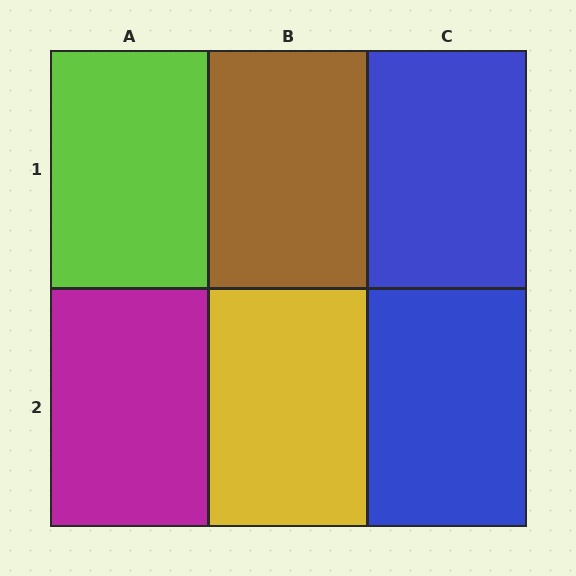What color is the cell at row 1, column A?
Lime.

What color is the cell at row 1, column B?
Brown.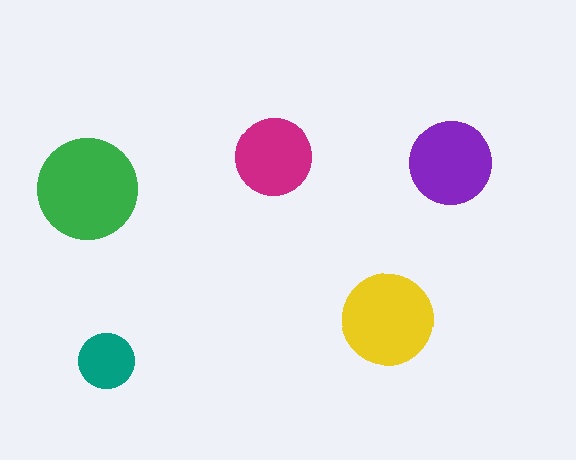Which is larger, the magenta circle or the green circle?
The green one.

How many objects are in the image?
There are 5 objects in the image.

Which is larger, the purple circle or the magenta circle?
The purple one.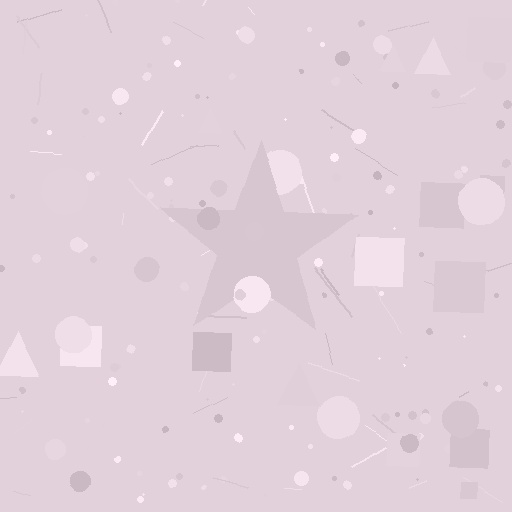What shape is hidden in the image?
A star is hidden in the image.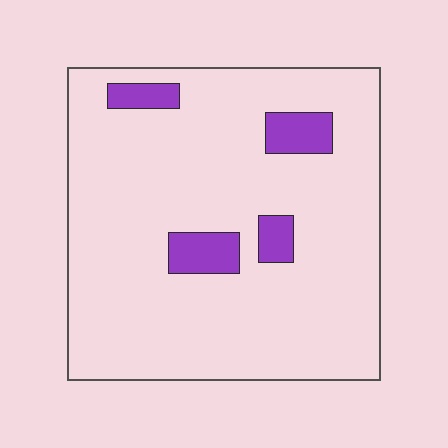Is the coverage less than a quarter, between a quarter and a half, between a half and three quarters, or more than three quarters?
Less than a quarter.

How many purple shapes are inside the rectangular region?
4.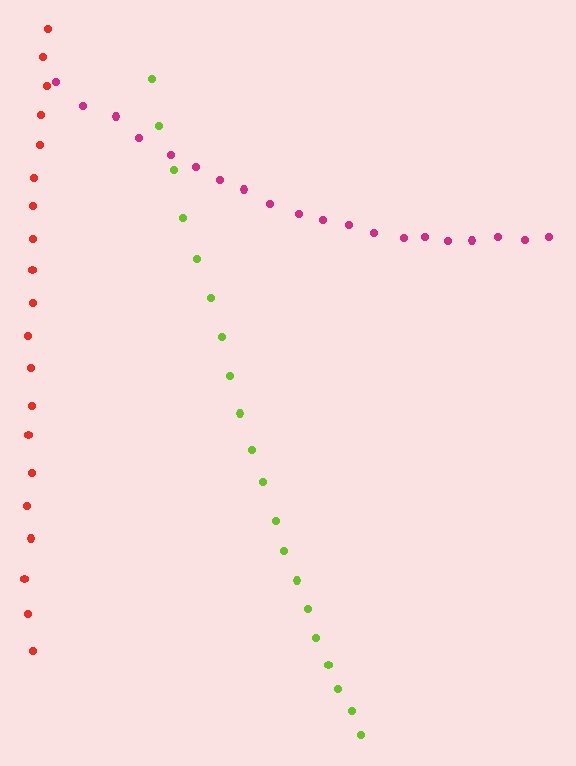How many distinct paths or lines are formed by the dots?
There are 3 distinct paths.